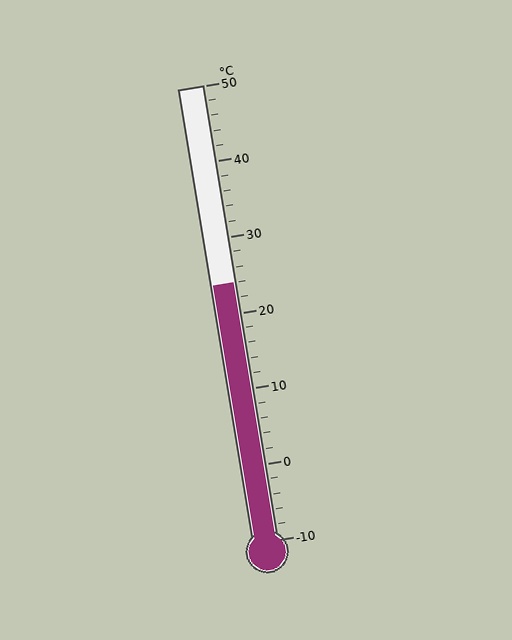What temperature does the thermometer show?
The thermometer shows approximately 24°C.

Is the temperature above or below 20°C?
The temperature is above 20°C.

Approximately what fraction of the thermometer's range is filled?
The thermometer is filled to approximately 55% of its range.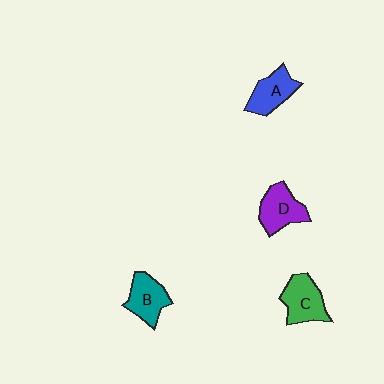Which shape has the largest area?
Shape C (green).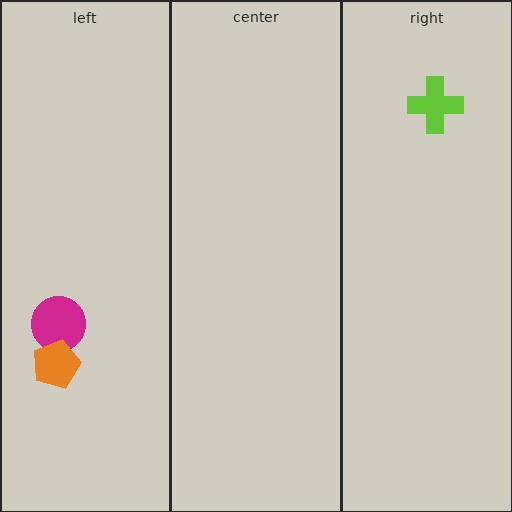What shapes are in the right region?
The lime cross.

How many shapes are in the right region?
1.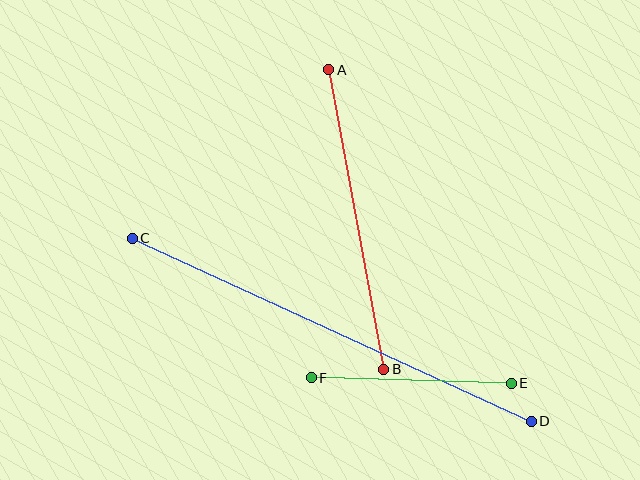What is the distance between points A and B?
The distance is approximately 304 pixels.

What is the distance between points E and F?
The distance is approximately 200 pixels.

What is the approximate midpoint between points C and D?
The midpoint is at approximately (332, 330) pixels.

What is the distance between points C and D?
The distance is approximately 439 pixels.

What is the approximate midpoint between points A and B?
The midpoint is at approximately (356, 220) pixels.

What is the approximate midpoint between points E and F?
The midpoint is at approximately (411, 381) pixels.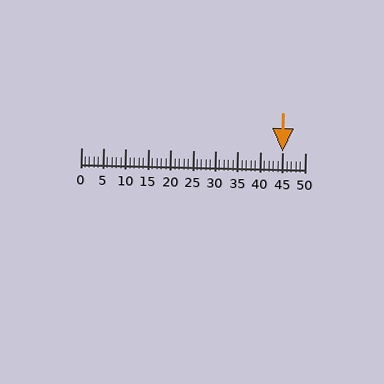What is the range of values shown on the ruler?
The ruler shows values from 0 to 50.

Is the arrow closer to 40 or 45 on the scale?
The arrow is closer to 45.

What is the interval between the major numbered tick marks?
The major tick marks are spaced 5 units apart.